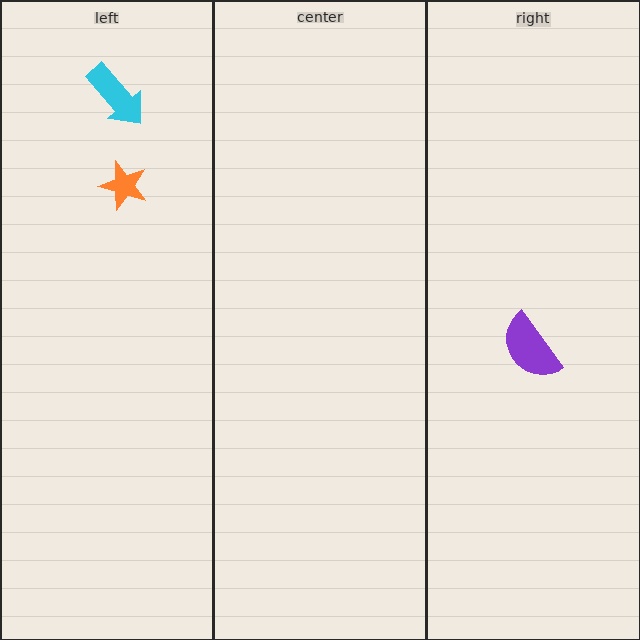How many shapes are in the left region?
2.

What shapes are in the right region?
The purple semicircle.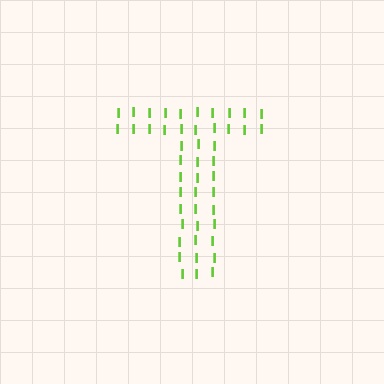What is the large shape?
The large shape is the letter T.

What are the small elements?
The small elements are letter I's.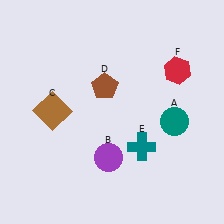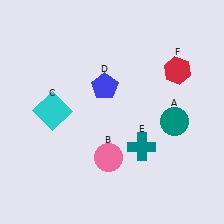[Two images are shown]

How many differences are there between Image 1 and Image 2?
There are 3 differences between the two images.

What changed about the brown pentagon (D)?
In Image 1, D is brown. In Image 2, it changed to blue.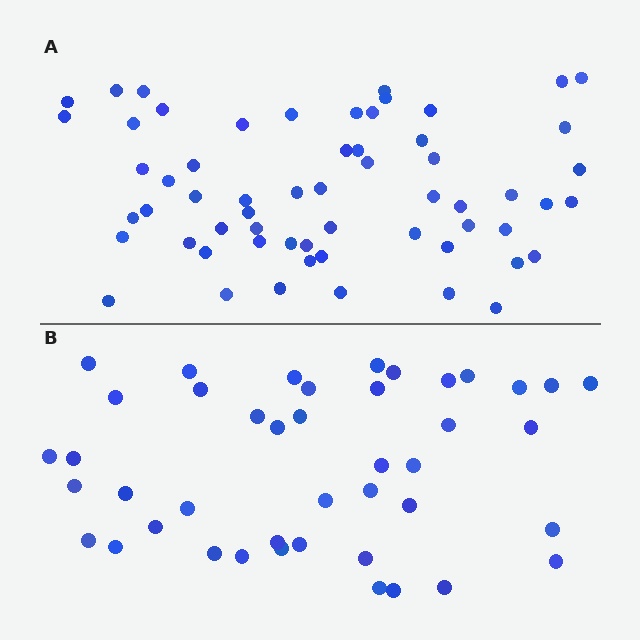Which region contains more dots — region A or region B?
Region A (the top region) has more dots.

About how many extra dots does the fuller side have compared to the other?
Region A has approximately 15 more dots than region B.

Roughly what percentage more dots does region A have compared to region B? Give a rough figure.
About 40% more.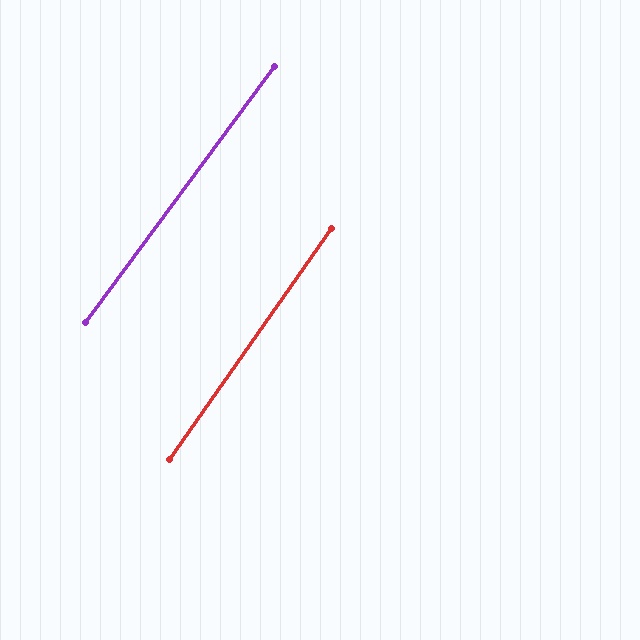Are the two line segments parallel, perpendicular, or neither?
Parallel — their directions differ by only 1.8°.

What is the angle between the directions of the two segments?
Approximately 2 degrees.